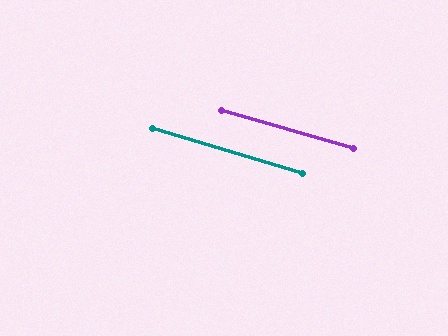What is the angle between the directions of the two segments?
Approximately 1 degree.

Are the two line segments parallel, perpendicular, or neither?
Parallel — their directions differ by only 0.5°.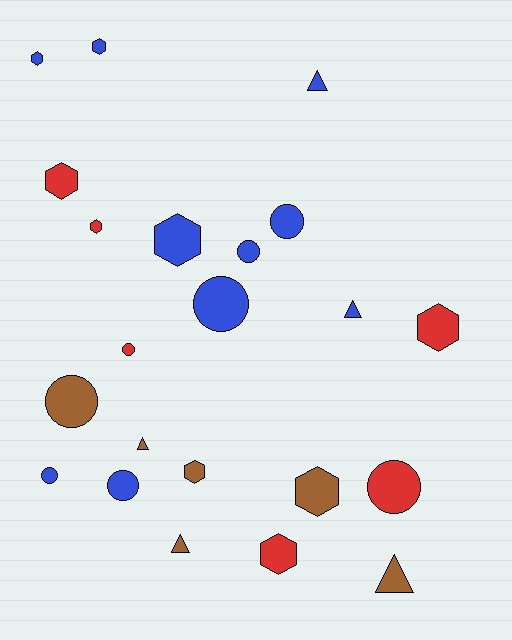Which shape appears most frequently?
Hexagon, with 9 objects.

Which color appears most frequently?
Blue, with 10 objects.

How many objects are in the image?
There are 22 objects.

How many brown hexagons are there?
There are 2 brown hexagons.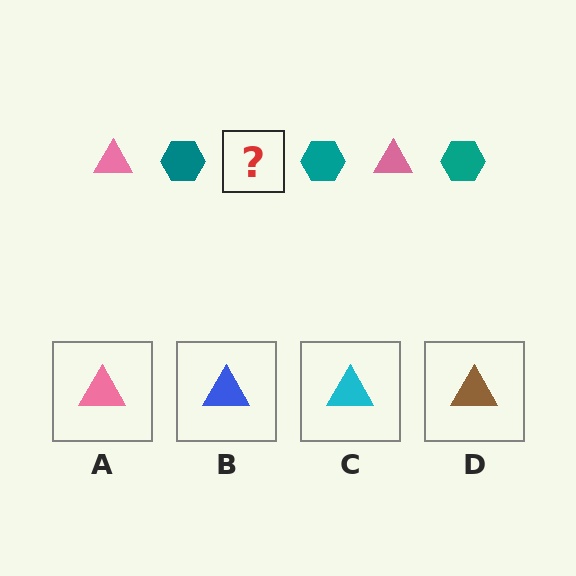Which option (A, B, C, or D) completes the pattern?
A.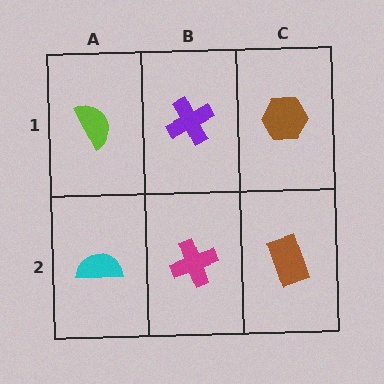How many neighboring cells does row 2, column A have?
2.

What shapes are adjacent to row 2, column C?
A brown hexagon (row 1, column C), a magenta cross (row 2, column B).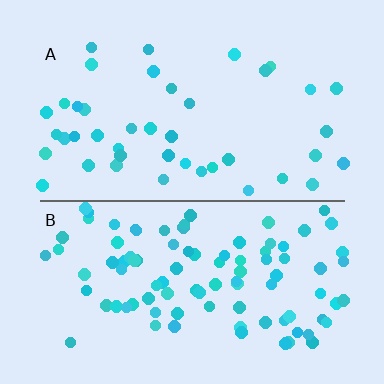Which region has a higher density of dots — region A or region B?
B (the bottom).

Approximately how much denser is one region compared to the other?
Approximately 2.3× — region B over region A.